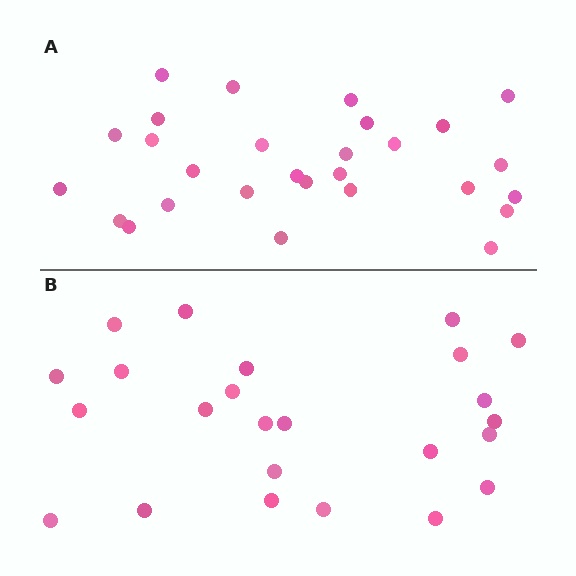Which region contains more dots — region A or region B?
Region A (the top region) has more dots.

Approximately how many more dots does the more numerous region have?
Region A has about 4 more dots than region B.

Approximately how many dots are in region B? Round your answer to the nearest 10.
About 20 dots. (The exact count is 24, which rounds to 20.)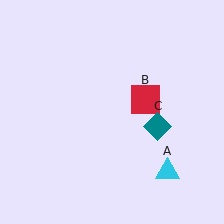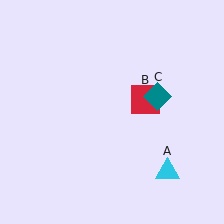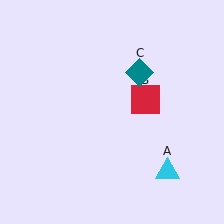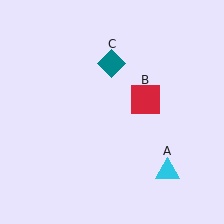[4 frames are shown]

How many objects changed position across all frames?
1 object changed position: teal diamond (object C).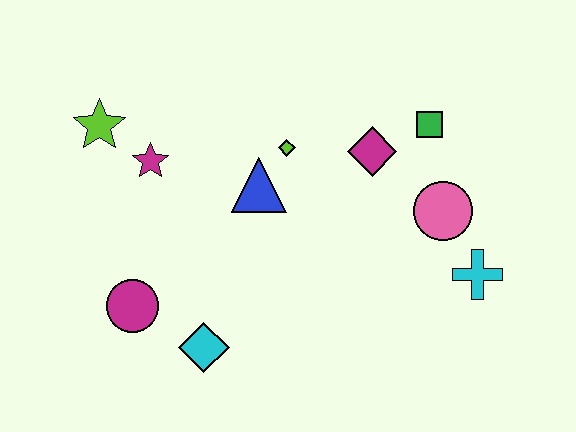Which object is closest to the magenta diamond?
The green square is closest to the magenta diamond.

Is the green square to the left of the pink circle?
Yes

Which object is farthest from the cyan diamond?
The green square is farthest from the cyan diamond.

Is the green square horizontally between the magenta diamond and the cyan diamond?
No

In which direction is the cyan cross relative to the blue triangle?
The cyan cross is to the right of the blue triangle.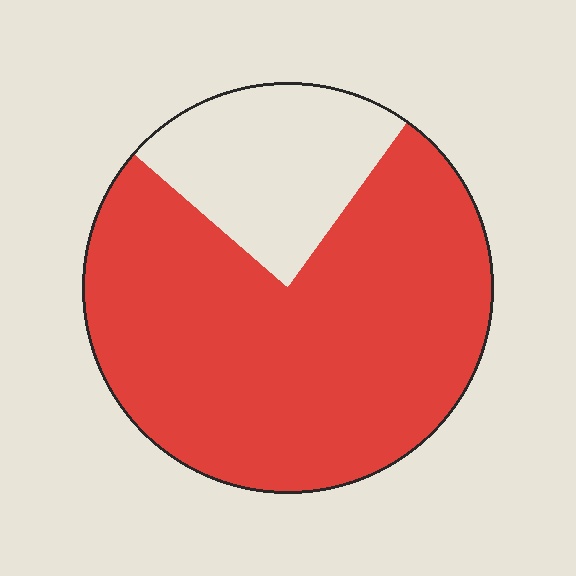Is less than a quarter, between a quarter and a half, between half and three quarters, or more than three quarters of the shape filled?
More than three quarters.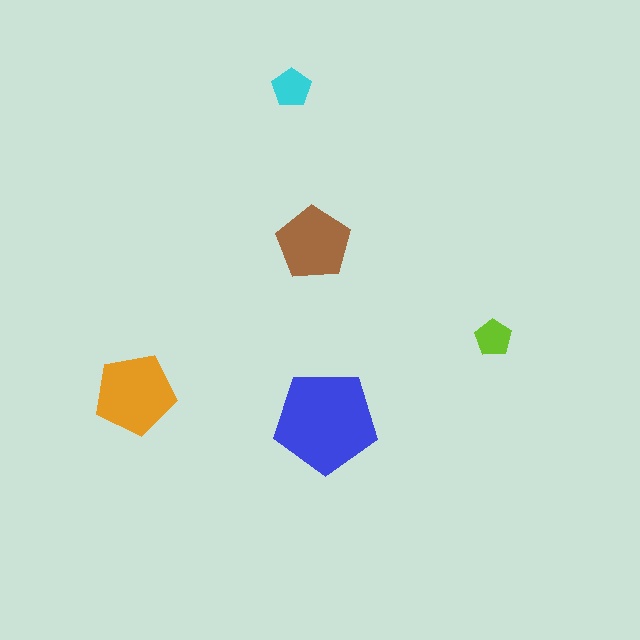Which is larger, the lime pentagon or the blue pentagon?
The blue one.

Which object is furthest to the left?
The orange pentagon is leftmost.